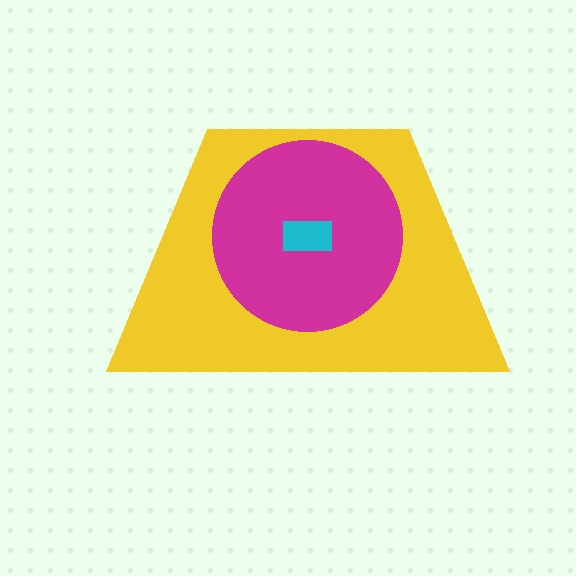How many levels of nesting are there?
3.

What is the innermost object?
The cyan rectangle.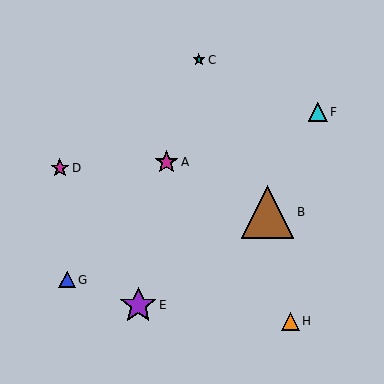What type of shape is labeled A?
Shape A is a magenta star.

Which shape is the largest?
The brown triangle (labeled B) is the largest.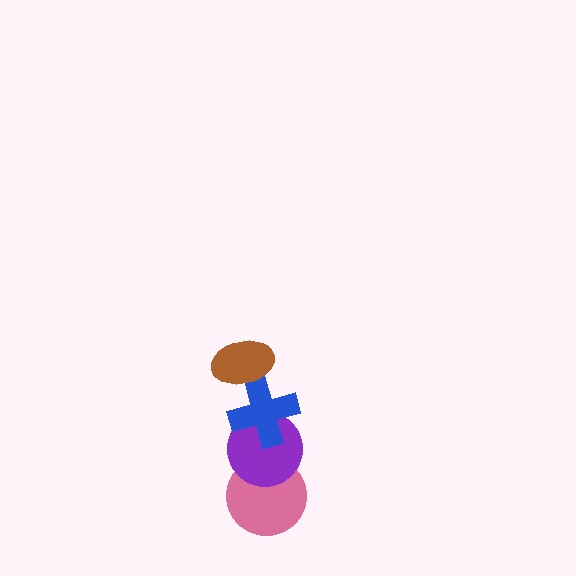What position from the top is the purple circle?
The purple circle is 3rd from the top.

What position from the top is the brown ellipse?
The brown ellipse is 1st from the top.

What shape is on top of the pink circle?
The purple circle is on top of the pink circle.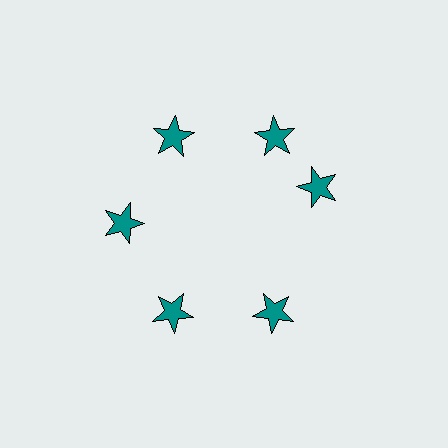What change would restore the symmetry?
The symmetry would be restored by rotating it back into even spacing with its neighbors so that all 6 stars sit at equal angles and equal distance from the center.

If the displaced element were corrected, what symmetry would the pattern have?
It would have 6-fold rotational symmetry — the pattern would map onto itself every 60 degrees.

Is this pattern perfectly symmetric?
No. The 6 teal stars are arranged in a ring, but one element near the 3 o'clock position is rotated out of alignment along the ring, breaking the 6-fold rotational symmetry.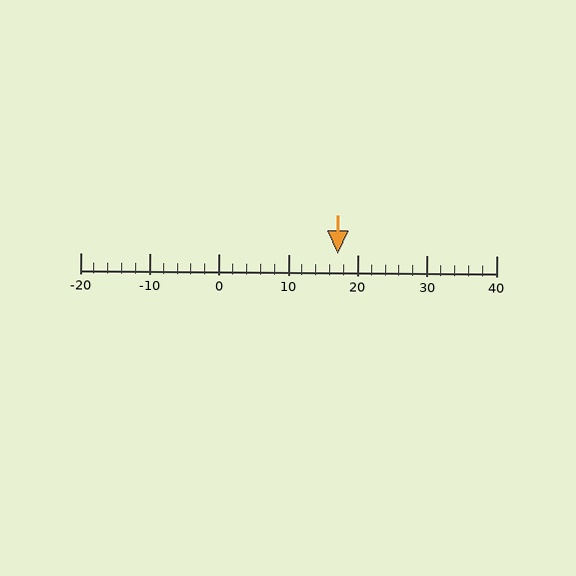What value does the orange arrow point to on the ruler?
The orange arrow points to approximately 17.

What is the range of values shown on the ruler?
The ruler shows values from -20 to 40.